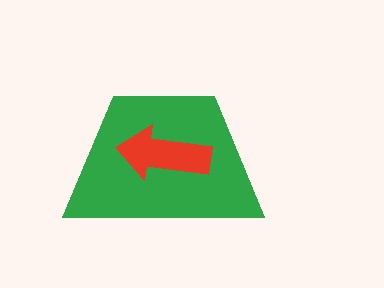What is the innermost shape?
The red arrow.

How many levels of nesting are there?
2.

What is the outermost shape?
The green trapezoid.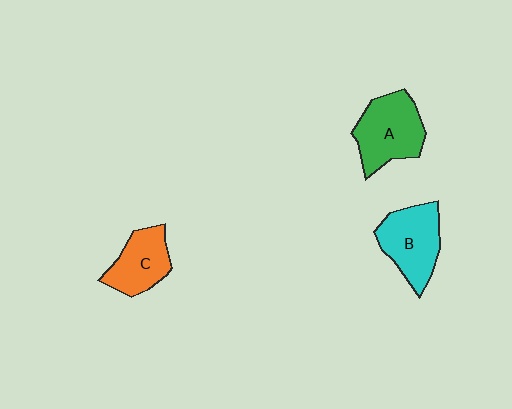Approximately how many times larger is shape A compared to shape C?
Approximately 1.3 times.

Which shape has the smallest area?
Shape C (orange).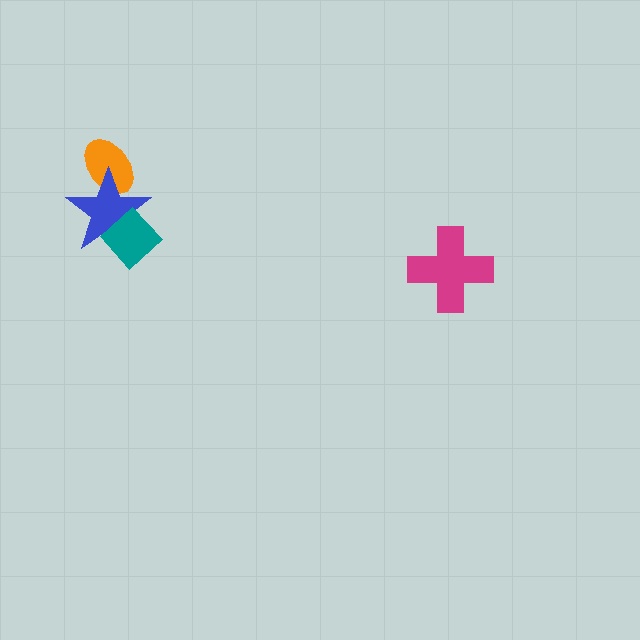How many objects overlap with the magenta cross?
0 objects overlap with the magenta cross.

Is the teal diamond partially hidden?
No, no other shape covers it.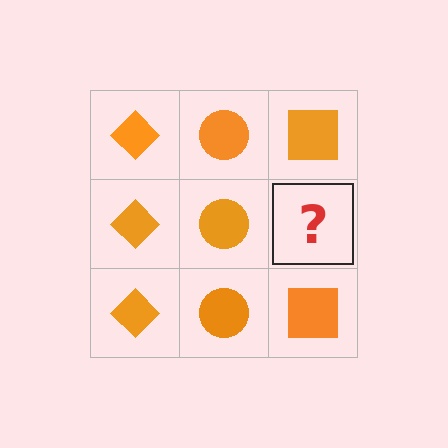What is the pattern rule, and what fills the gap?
The rule is that each column has a consistent shape. The gap should be filled with an orange square.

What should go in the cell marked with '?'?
The missing cell should contain an orange square.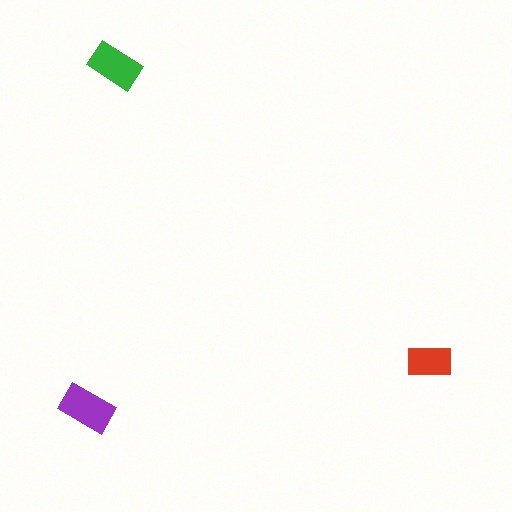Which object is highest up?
The green rectangle is topmost.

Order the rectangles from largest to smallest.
the purple one, the green one, the red one.